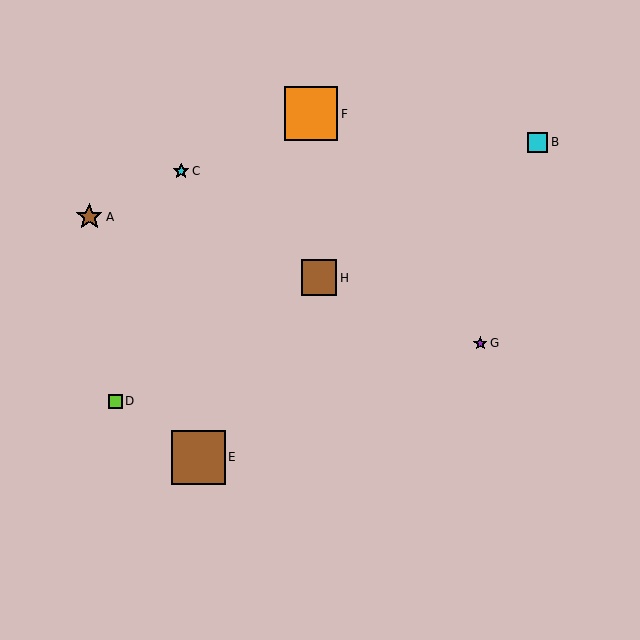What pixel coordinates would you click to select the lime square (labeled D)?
Click at (116, 401) to select the lime square D.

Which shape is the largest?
The brown square (labeled E) is the largest.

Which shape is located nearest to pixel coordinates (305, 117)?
The orange square (labeled F) at (311, 114) is nearest to that location.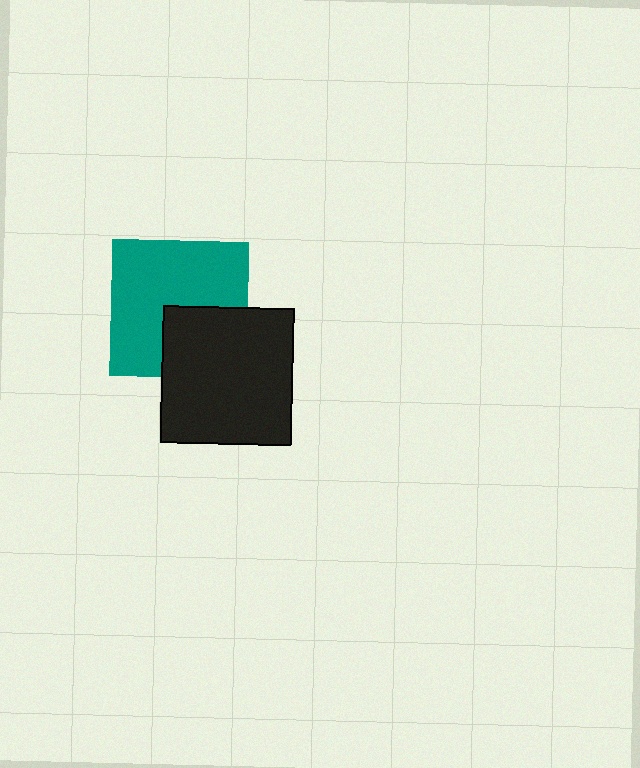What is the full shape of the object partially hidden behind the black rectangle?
The partially hidden object is a teal square.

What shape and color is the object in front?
The object in front is a black rectangle.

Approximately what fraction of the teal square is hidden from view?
Roughly 32% of the teal square is hidden behind the black rectangle.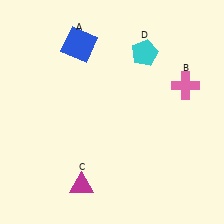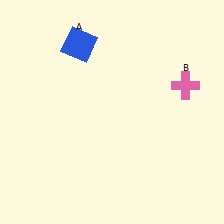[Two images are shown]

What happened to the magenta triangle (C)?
The magenta triangle (C) was removed in Image 2. It was in the bottom-left area of Image 1.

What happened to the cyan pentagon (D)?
The cyan pentagon (D) was removed in Image 2. It was in the top-right area of Image 1.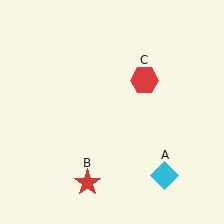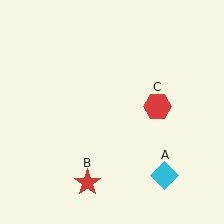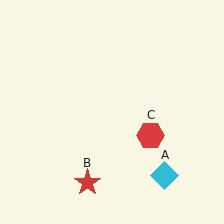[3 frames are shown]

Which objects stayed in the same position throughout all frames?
Cyan diamond (object A) and red star (object B) remained stationary.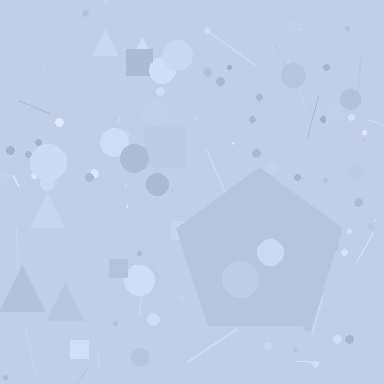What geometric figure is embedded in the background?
A pentagon is embedded in the background.